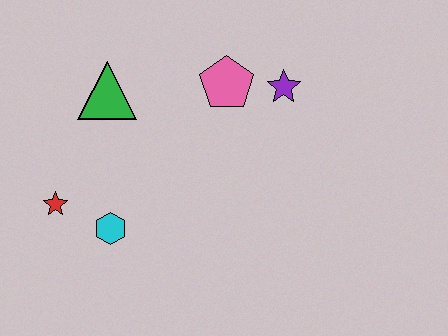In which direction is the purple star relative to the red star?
The purple star is to the right of the red star.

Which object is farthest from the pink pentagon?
The red star is farthest from the pink pentagon.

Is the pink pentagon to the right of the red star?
Yes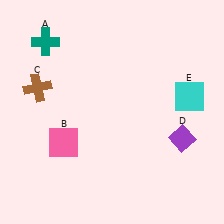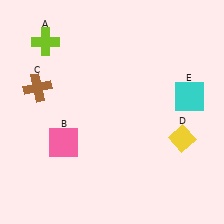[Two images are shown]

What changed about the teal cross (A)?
In Image 1, A is teal. In Image 2, it changed to lime.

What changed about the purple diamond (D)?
In Image 1, D is purple. In Image 2, it changed to yellow.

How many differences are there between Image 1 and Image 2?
There are 2 differences between the two images.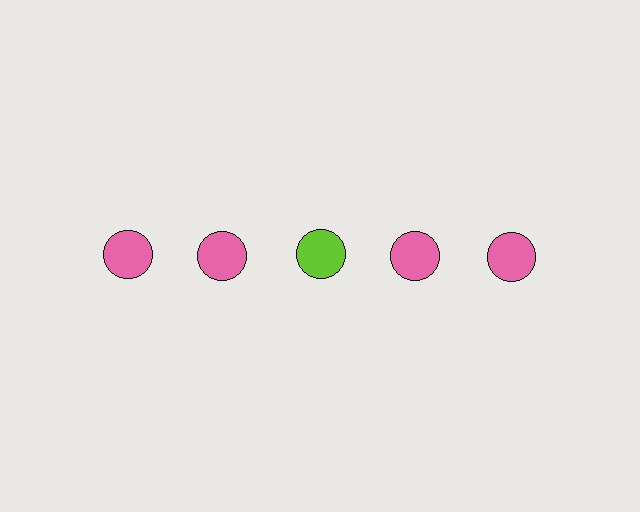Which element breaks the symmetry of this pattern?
The lime circle in the top row, center column breaks the symmetry. All other shapes are pink circles.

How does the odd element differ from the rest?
It has a different color: lime instead of pink.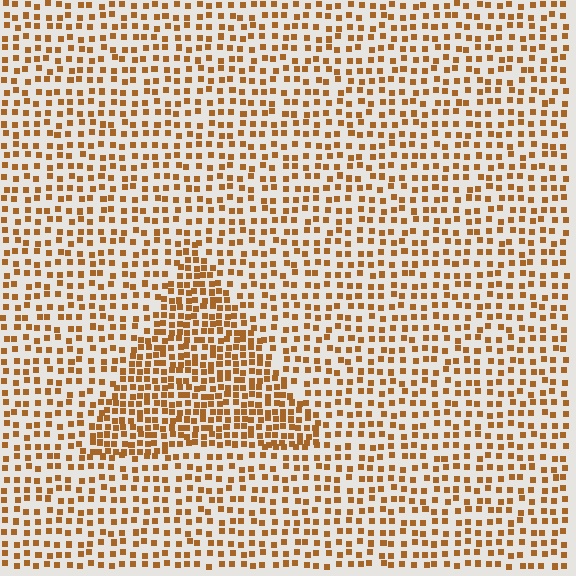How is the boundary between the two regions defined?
The boundary is defined by a change in element density (approximately 1.8x ratio). All elements are the same color, size, and shape.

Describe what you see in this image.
The image contains small brown elements arranged at two different densities. A triangle-shaped region is visible where the elements are more densely packed than the surrounding area.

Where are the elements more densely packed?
The elements are more densely packed inside the triangle boundary.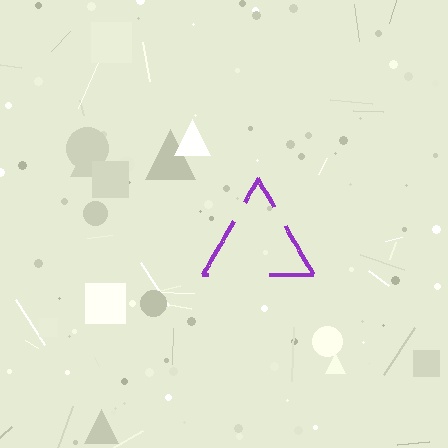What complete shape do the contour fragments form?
The contour fragments form a triangle.